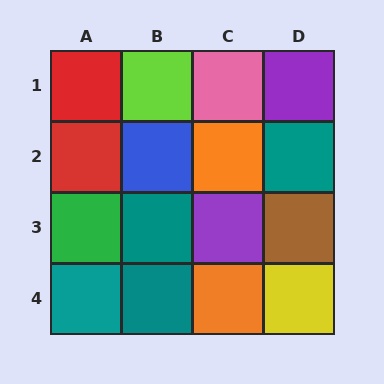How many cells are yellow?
1 cell is yellow.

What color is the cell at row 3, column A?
Green.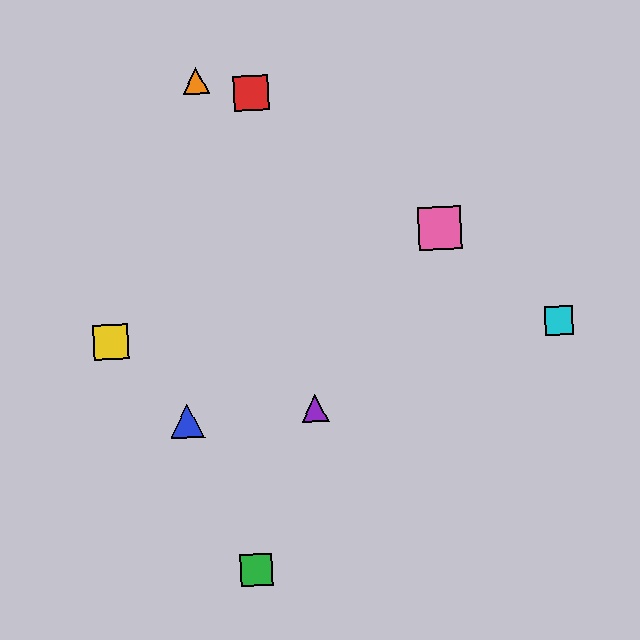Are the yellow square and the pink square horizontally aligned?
No, the yellow square is at y≈342 and the pink square is at y≈228.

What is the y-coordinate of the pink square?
The pink square is at y≈228.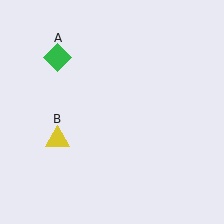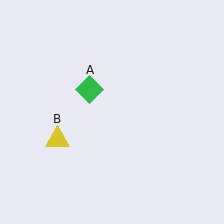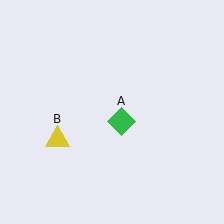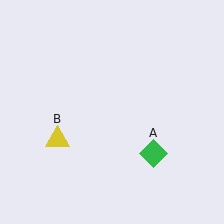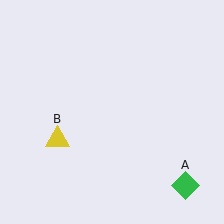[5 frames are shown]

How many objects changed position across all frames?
1 object changed position: green diamond (object A).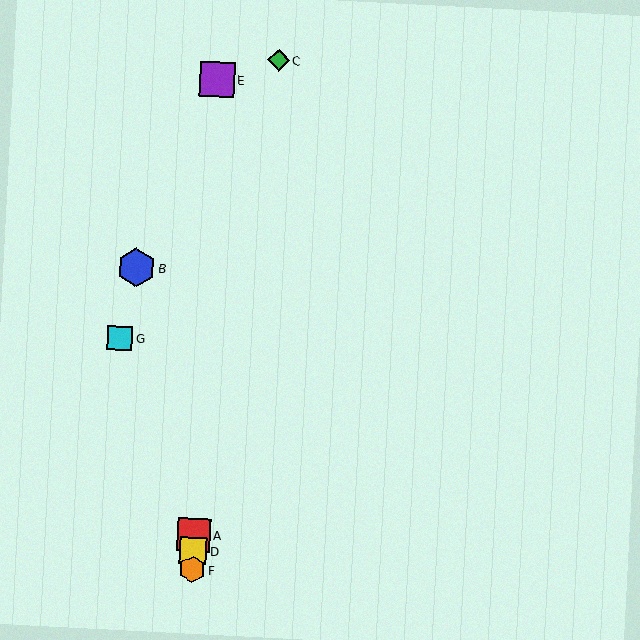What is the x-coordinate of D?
Object D is at x≈193.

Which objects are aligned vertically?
Objects A, D, E, F are aligned vertically.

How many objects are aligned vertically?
4 objects (A, D, E, F) are aligned vertically.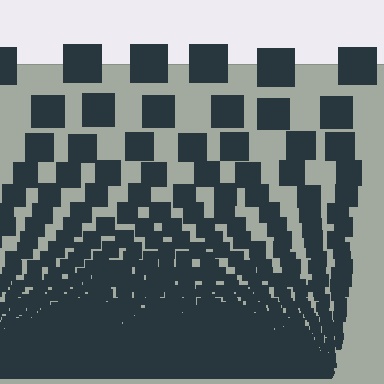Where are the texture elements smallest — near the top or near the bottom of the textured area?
Near the bottom.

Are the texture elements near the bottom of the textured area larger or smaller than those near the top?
Smaller. The gradient is inverted — elements near the bottom are smaller and denser.